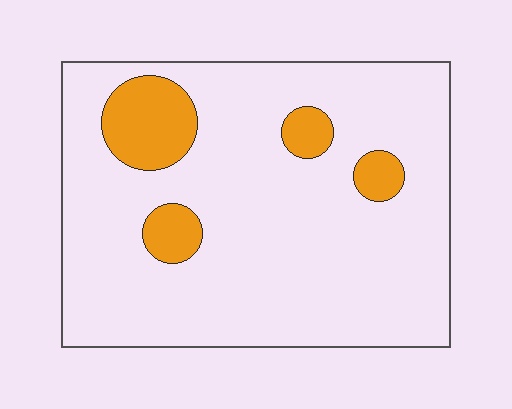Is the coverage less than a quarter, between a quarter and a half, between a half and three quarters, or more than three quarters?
Less than a quarter.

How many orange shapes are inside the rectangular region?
4.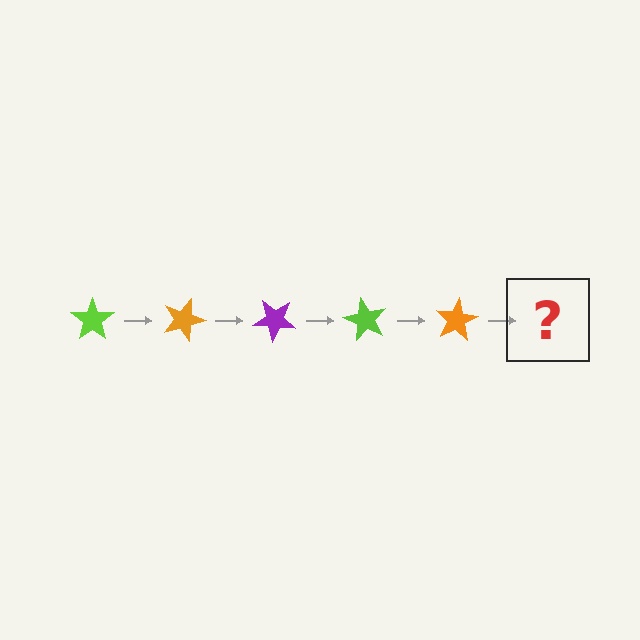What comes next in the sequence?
The next element should be a purple star, rotated 100 degrees from the start.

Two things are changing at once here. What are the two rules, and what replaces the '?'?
The two rules are that it rotates 20 degrees each step and the color cycles through lime, orange, and purple. The '?' should be a purple star, rotated 100 degrees from the start.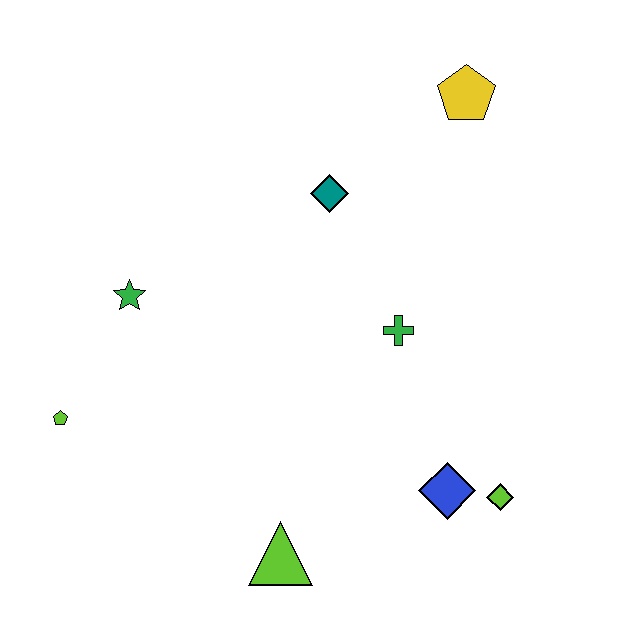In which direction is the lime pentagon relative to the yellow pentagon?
The lime pentagon is to the left of the yellow pentagon.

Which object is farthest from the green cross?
The lime pentagon is farthest from the green cross.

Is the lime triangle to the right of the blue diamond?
No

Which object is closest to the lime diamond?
The blue diamond is closest to the lime diamond.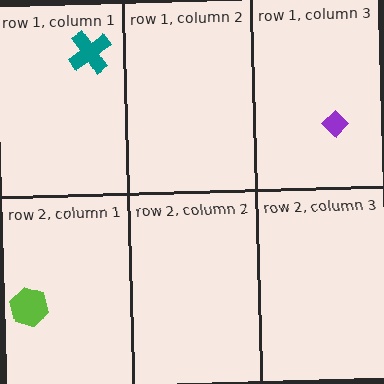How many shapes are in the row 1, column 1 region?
1.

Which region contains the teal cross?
The row 1, column 1 region.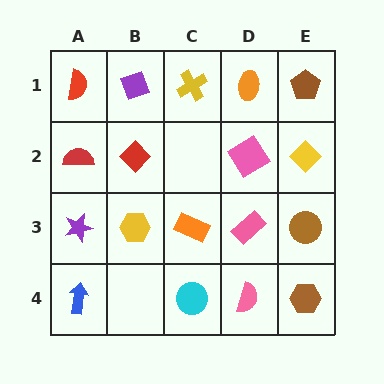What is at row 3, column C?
An orange rectangle.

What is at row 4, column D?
A pink semicircle.